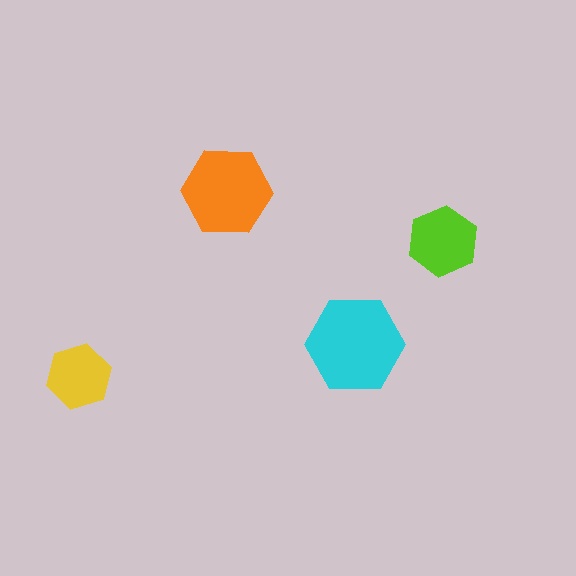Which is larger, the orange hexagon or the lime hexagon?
The orange one.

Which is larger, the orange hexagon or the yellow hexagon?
The orange one.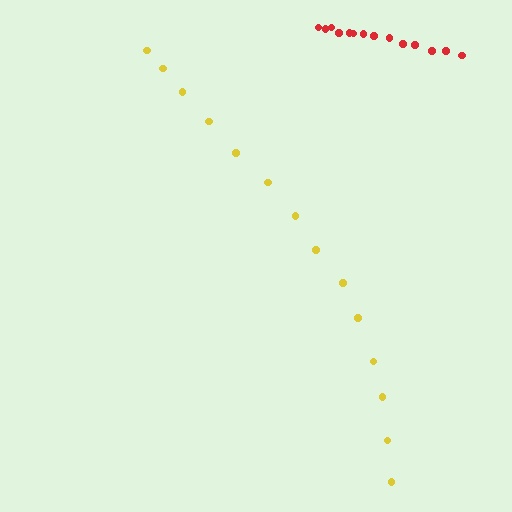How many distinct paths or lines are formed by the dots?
There are 2 distinct paths.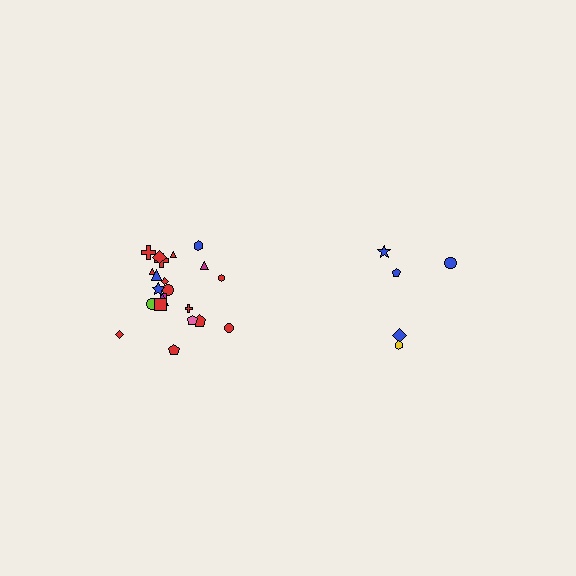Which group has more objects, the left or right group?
The left group.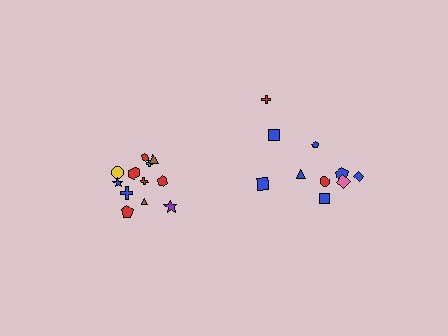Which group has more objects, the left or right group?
The left group.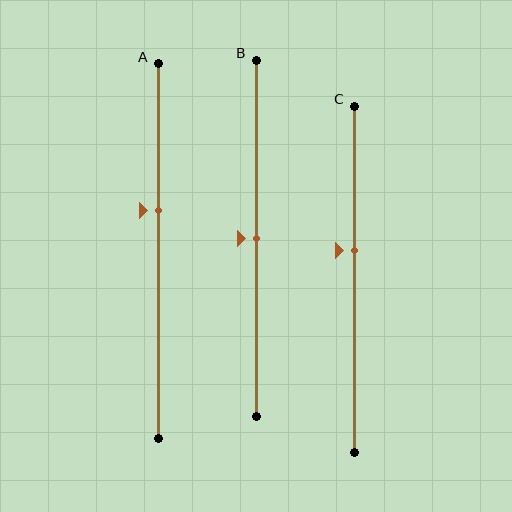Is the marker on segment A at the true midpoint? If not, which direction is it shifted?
No, the marker on segment A is shifted upward by about 11% of the segment length.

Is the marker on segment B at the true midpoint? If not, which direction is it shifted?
Yes, the marker on segment B is at the true midpoint.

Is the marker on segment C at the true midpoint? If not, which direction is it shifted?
No, the marker on segment C is shifted upward by about 8% of the segment length.